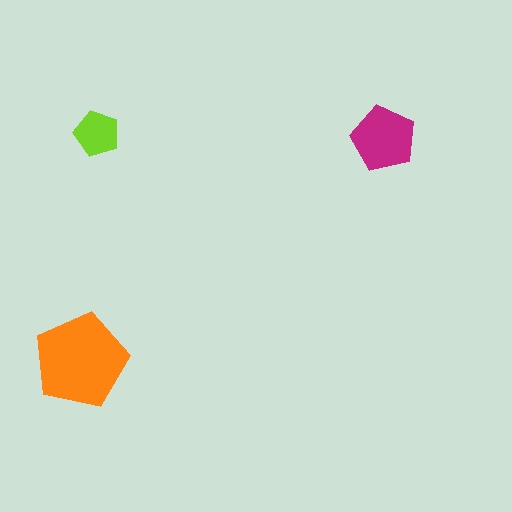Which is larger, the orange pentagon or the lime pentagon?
The orange one.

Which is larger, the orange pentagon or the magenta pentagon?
The orange one.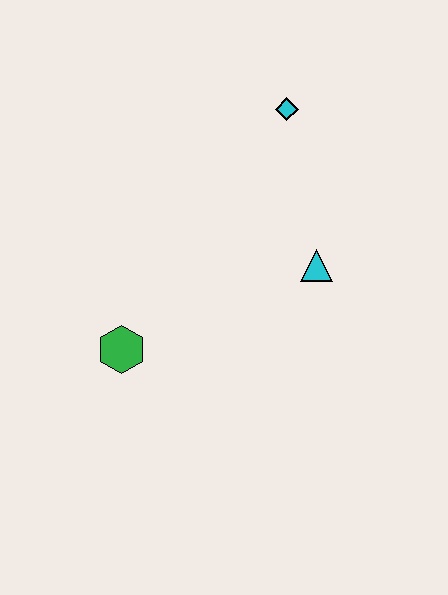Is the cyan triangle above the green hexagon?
Yes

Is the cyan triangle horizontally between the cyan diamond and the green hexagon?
No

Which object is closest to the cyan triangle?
The cyan diamond is closest to the cyan triangle.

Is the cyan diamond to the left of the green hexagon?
No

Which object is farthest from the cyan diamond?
The green hexagon is farthest from the cyan diamond.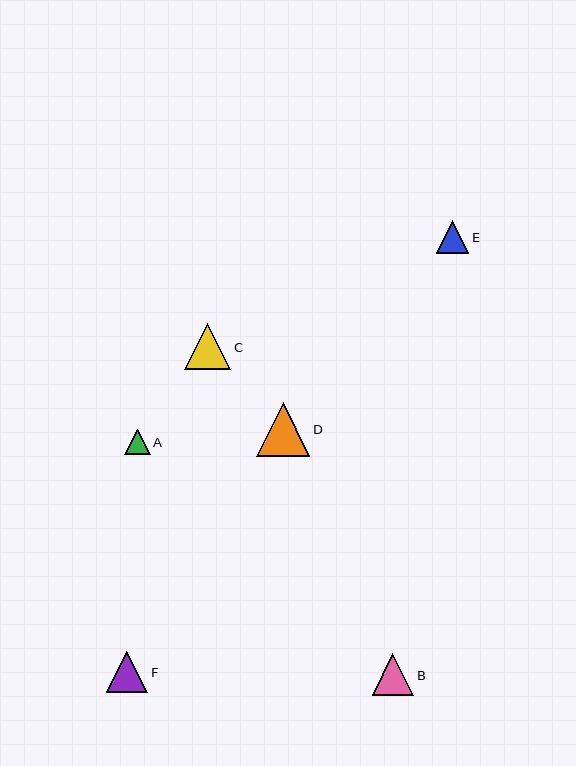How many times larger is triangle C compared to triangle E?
Triangle C is approximately 1.4 times the size of triangle E.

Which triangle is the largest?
Triangle D is the largest with a size of approximately 54 pixels.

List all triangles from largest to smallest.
From largest to smallest: D, C, B, F, E, A.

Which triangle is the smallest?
Triangle A is the smallest with a size of approximately 25 pixels.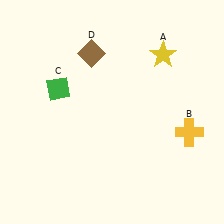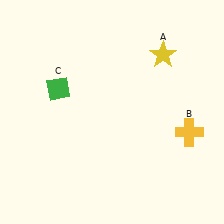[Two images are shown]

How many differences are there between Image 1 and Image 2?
There is 1 difference between the two images.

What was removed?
The brown diamond (D) was removed in Image 2.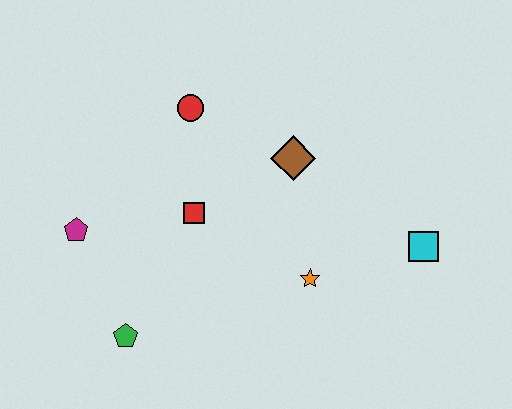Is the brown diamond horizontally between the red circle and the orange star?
Yes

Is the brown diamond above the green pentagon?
Yes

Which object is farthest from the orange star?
The magenta pentagon is farthest from the orange star.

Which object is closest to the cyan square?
The orange star is closest to the cyan square.